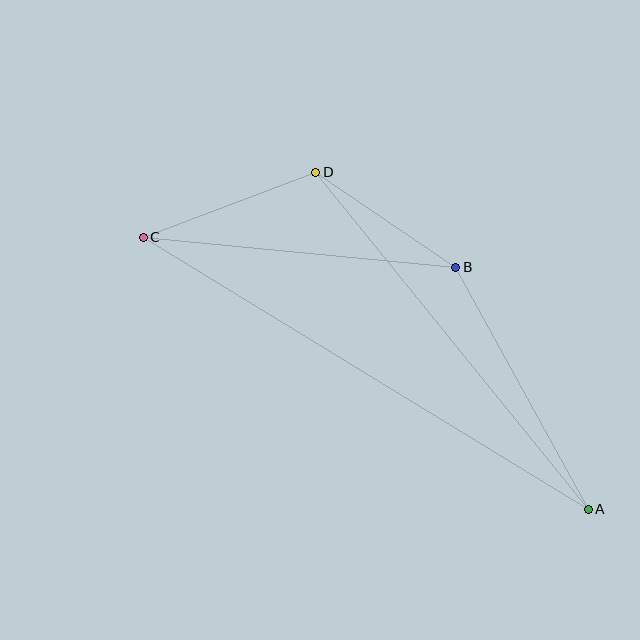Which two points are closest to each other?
Points B and D are closest to each other.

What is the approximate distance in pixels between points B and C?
The distance between B and C is approximately 314 pixels.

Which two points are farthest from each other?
Points A and C are farthest from each other.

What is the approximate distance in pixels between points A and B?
The distance between A and B is approximately 276 pixels.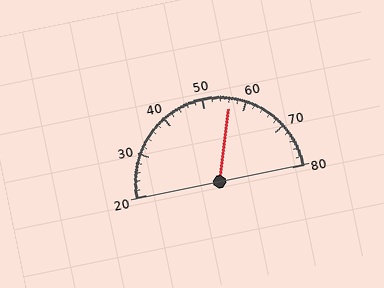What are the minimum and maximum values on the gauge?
The gauge ranges from 20 to 80.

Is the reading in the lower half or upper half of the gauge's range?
The reading is in the upper half of the range (20 to 80).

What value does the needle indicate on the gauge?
The needle indicates approximately 56.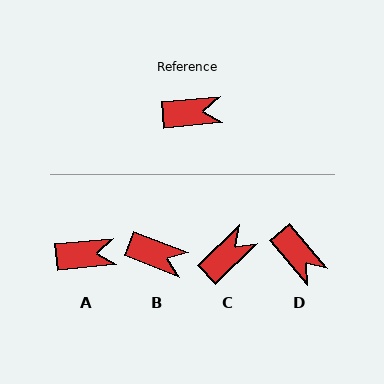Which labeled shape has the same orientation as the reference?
A.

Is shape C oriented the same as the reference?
No, it is off by about 39 degrees.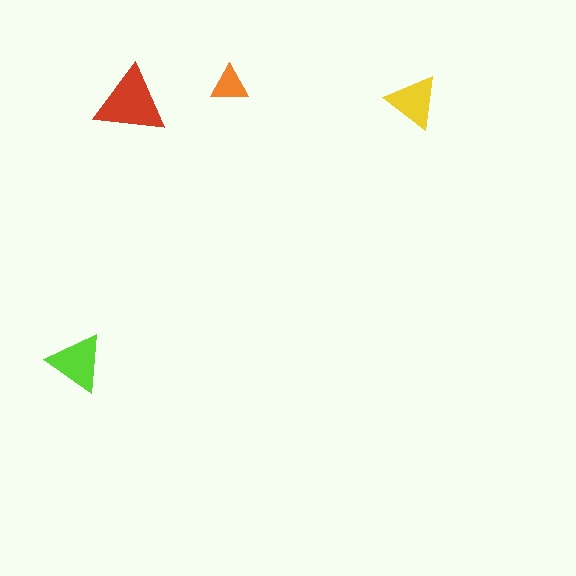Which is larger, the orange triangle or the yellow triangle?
The yellow one.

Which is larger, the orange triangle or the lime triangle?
The lime one.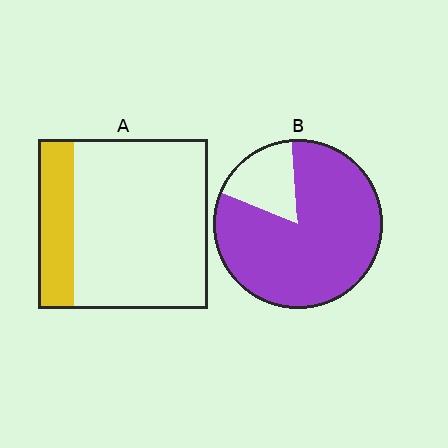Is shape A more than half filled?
No.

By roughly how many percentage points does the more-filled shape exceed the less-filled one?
By roughly 60 percentage points (B over A).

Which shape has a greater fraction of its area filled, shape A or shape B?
Shape B.